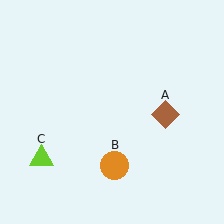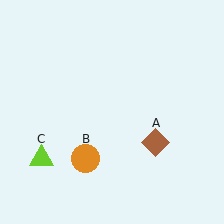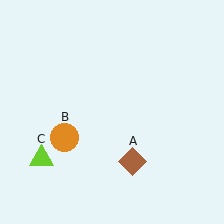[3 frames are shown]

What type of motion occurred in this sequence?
The brown diamond (object A), orange circle (object B) rotated clockwise around the center of the scene.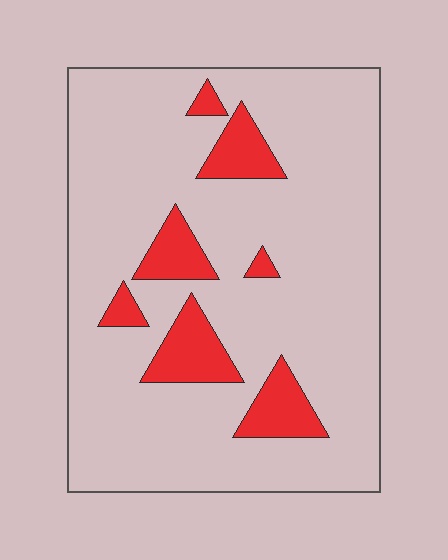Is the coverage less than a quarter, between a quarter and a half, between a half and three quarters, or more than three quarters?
Less than a quarter.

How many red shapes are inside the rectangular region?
7.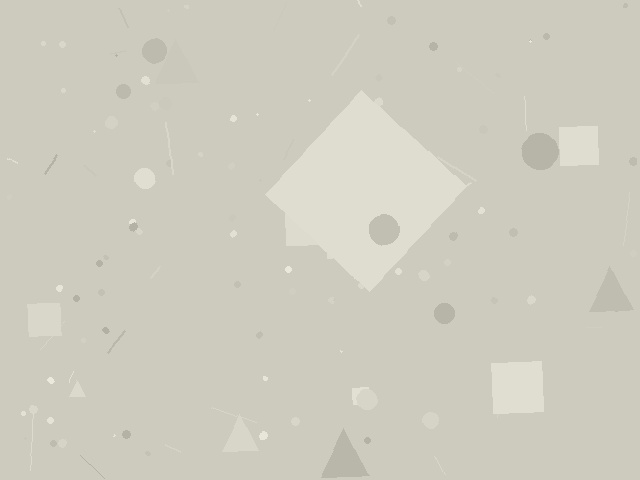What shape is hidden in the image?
A diamond is hidden in the image.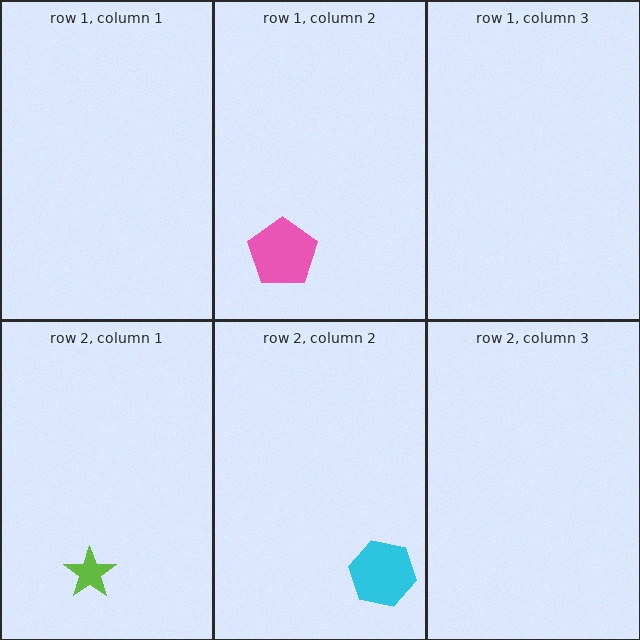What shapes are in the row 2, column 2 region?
The cyan hexagon.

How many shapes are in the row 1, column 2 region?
1.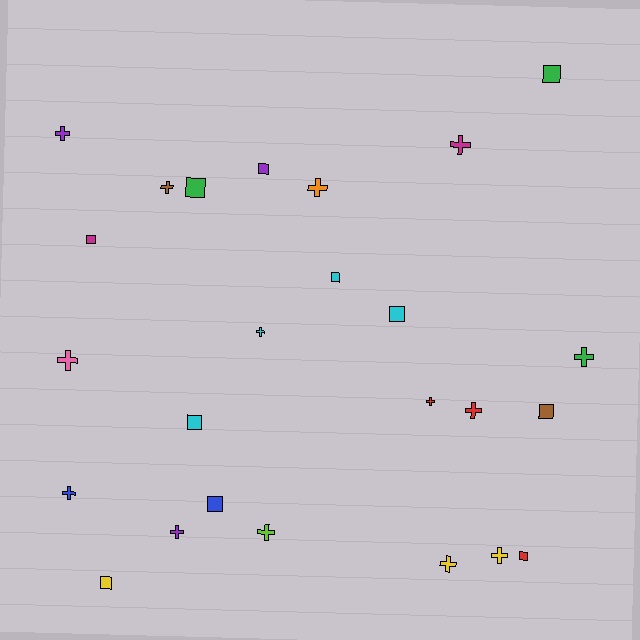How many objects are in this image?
There are 25 objects.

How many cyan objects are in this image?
There are 4 cyan objects.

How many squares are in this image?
There are 11 squares.